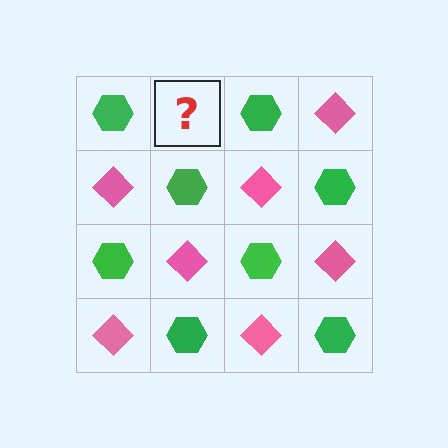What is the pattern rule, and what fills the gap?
The rule is that it alternates green hexagon and pink diamond in a checkerboard pattern. The gap should be filled with a pink diamond.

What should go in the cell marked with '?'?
The missing cell should contain a pink diamond.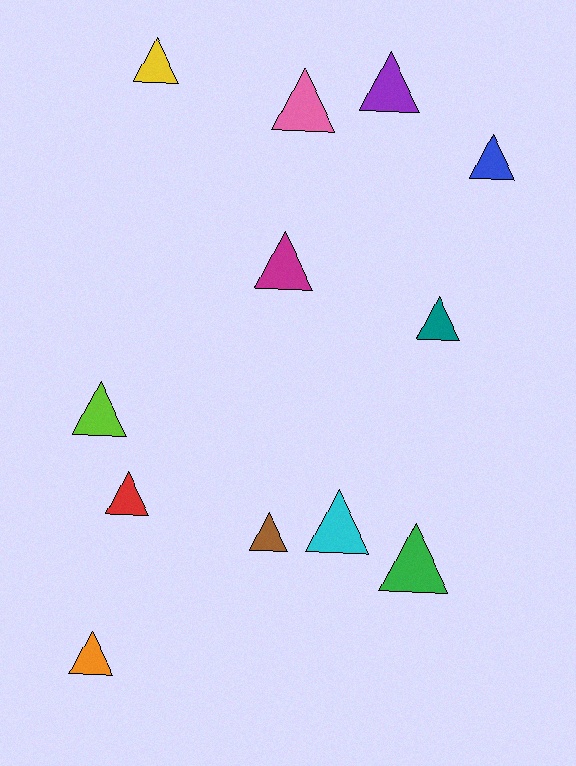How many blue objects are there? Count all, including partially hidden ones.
There is 1 blue object.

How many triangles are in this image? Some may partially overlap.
There are 12 triangles.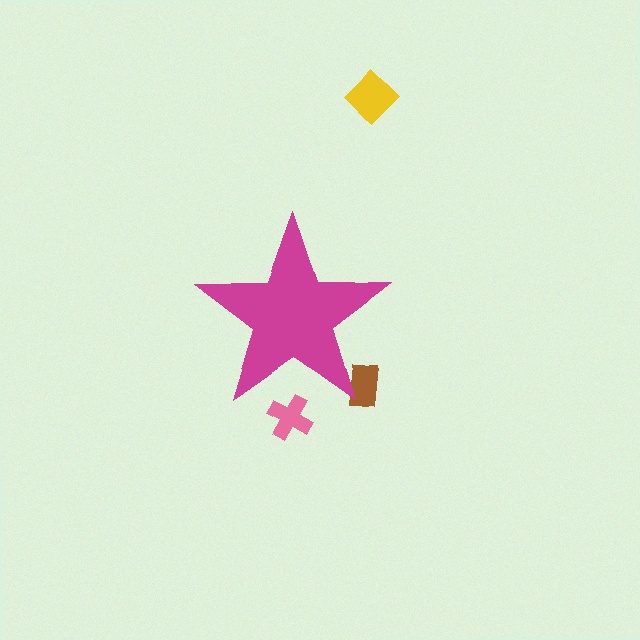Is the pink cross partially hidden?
Yes, the pink cross is partially hidden behind the magenta star.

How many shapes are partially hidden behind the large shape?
2 shapes are partially hidden.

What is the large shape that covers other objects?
A magenta star.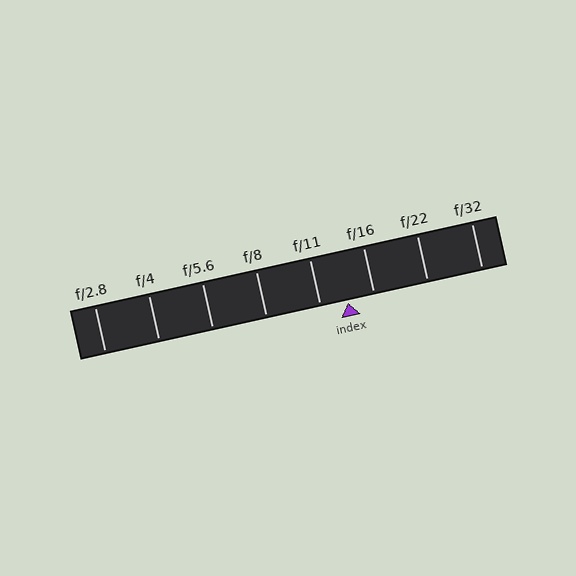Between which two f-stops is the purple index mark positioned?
The index mark is between f/11 and f/16.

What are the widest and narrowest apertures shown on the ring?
The widest aperture shown is f/2.8 and the narrowest is f/32.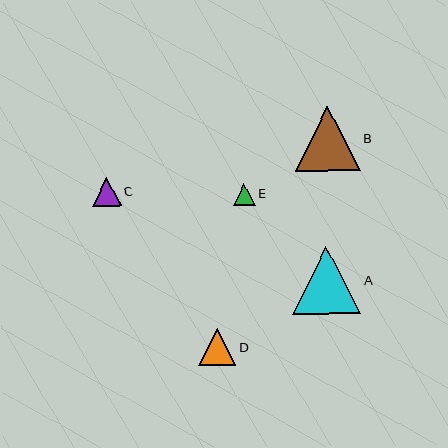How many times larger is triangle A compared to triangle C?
Triangle A is approximately 2.4 times the size of triangle C.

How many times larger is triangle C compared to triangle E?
Triangle C is approximately 1.3 times the size of triangle E.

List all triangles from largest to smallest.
From largest to smallest: A, B, D, C, E.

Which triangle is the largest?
Triangle A is the largest with a size of approximately 68 pixels.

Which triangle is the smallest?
Triangle E is the smallest with a size of approximately 22 pixels.